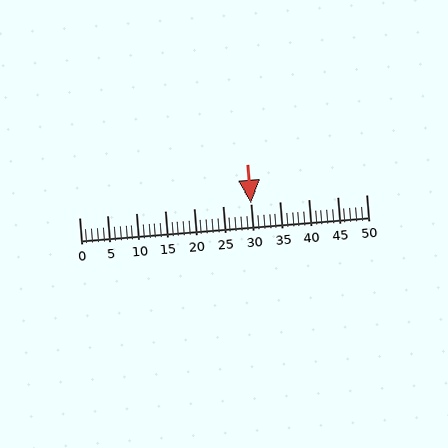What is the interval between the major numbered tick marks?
The major tick marks are spaced 5 units apart.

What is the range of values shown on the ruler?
The ruler shows values from 0 to 50.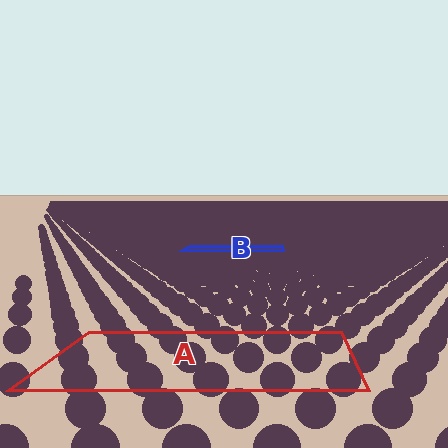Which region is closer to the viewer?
Region A is closer. The texture elements there are larger and more spread out.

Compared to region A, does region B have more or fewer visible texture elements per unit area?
Region B has more texture elements per unit area — they are packed more densely because it is farther away.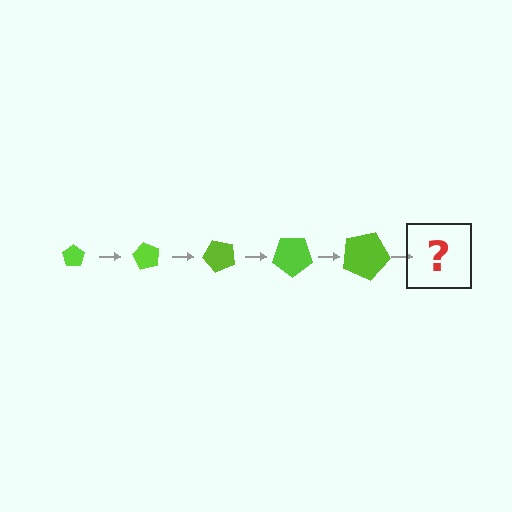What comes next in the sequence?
The next element should be a pentagon, larger than the previous one and rotated 300 degrees from the start.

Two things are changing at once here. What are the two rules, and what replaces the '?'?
The two rules are that the pentagon grows larger each step and it rotates 60 degrees each step. The '?' should be a pentagon, larger than the previous one and rotated 300 degrees from the start.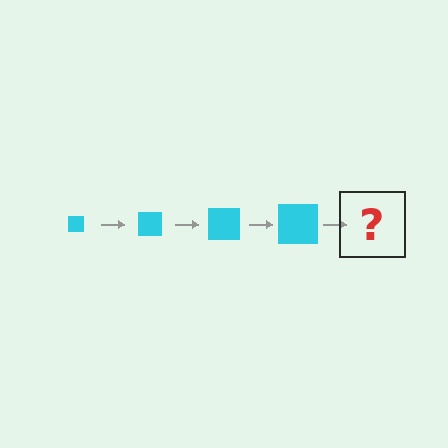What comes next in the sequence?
The next element should be a cyan square, larger than the previous one.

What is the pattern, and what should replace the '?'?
The pattern is that the square gets progressively larger each step. The '?' should be a cyan square, larger than the previous one.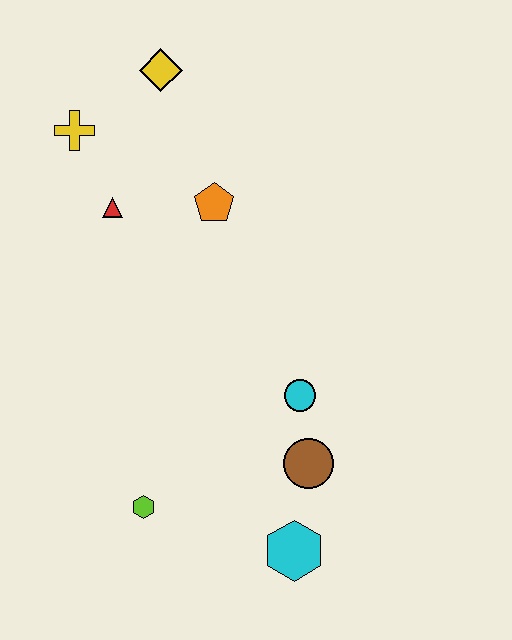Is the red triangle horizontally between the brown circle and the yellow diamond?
No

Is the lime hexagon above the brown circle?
No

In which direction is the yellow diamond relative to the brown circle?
The yellow diamond is above the brown circle.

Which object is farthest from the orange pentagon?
The cyan hexagon is farthest from the orange pentagon.